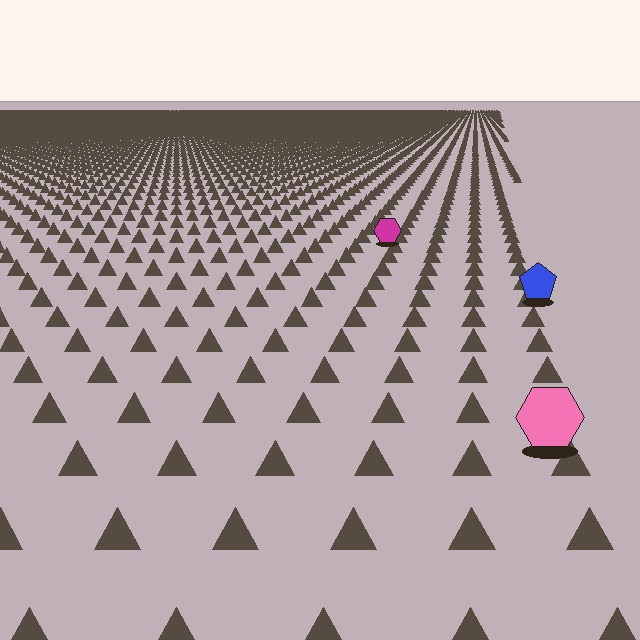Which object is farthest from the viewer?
The magenta hexagon is farthest from the viewer. It appears smaller and the ground texture around it is denser.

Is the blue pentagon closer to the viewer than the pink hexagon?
No. The pink hexagon is closer — you can tell from the texture gradient: the ground texture is coarser near it.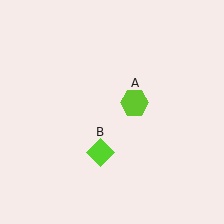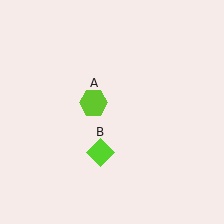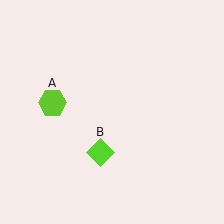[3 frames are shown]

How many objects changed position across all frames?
1 object changed position: lime hexagon (object A).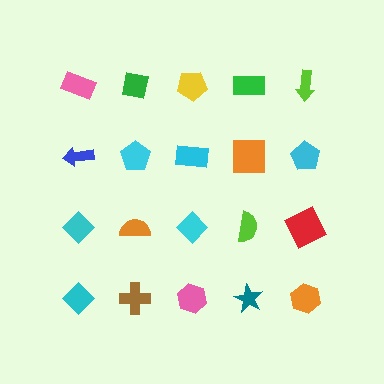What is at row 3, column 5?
A red square.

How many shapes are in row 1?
5 shapes.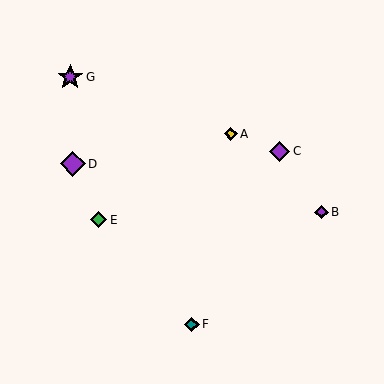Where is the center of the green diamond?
The center of the green diamond is at (98, 220).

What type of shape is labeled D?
Shape D is a purple diamond.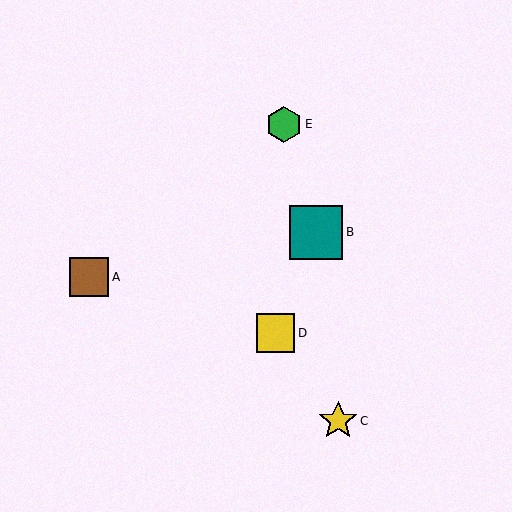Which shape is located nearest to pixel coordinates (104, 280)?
The brown square (labeled A) at (89, 277) is nearest to that location.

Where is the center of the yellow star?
The center of the yellow star is at (338, 421).